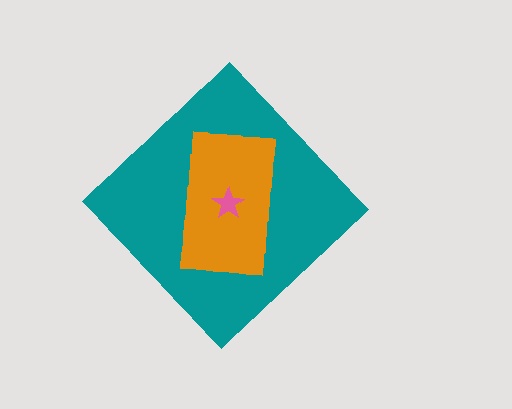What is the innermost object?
The pink star.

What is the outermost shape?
The teal diamond.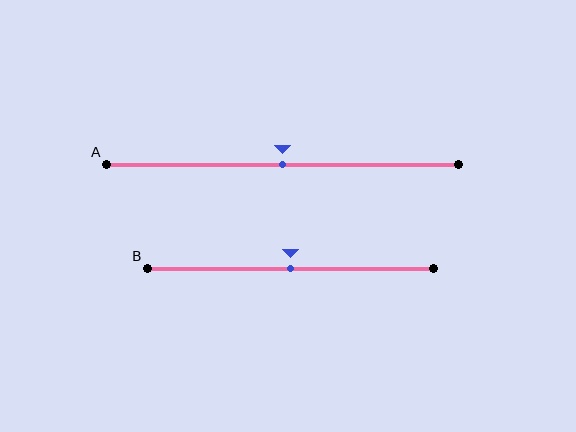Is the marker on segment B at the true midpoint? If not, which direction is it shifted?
Yes, the marker on segment B is at the true midpoint.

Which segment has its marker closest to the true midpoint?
Segment A has its marker closest to the true midpoint.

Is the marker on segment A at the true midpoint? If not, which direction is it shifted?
Yes, the marker on segment A is at the true midpoint.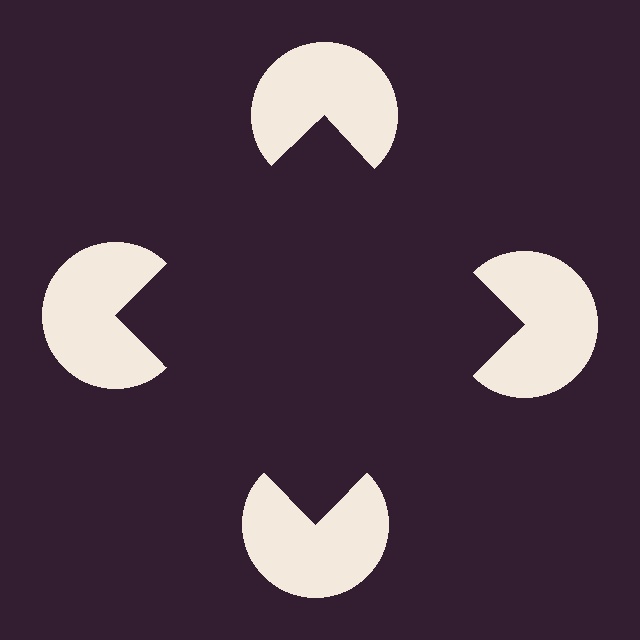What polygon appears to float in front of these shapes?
An illusory square — its edges are inferred from the aligned wedge cuts in the pac-man discs, not physically drawn.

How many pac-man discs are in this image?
There are 4 — one at each vertex of the illusory square.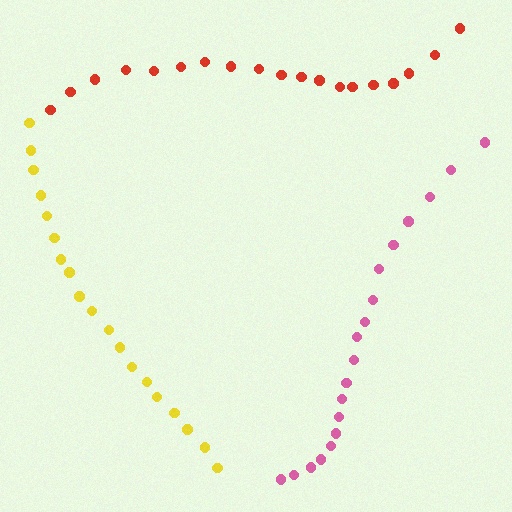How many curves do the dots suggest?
There are 3 distinct paths.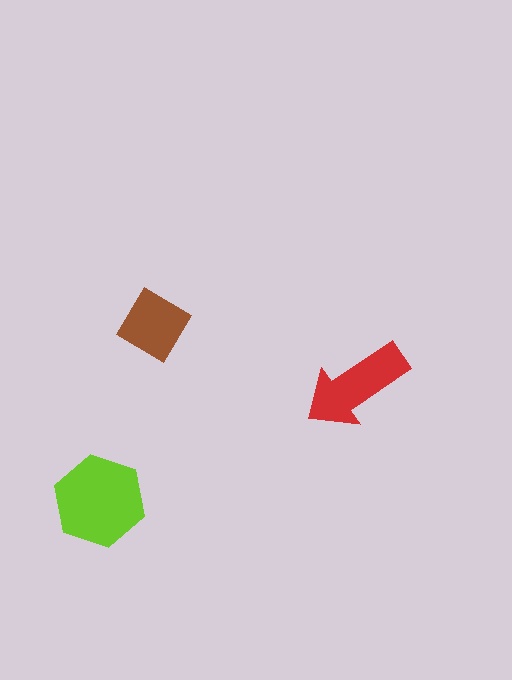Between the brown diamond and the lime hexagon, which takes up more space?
The lime hexagon.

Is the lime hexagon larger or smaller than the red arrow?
Larger.